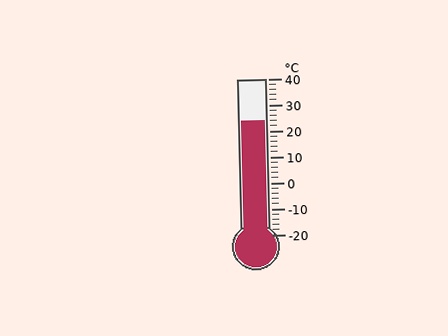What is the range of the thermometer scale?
The thermometer scale ranges from -20°C to 40°C.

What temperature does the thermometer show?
The thermometer shows approximately 24°C.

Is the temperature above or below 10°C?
The temperature is above 10°C.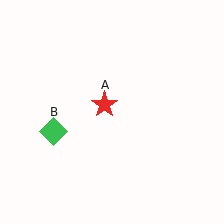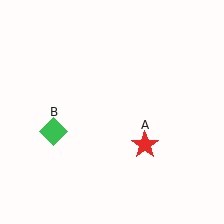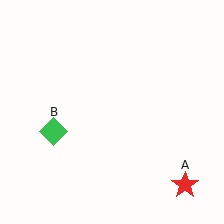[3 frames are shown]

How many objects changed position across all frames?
1 object changed position: red star (object A).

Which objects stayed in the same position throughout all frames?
Green diamond (object B) remained stationary.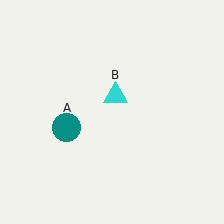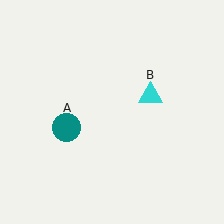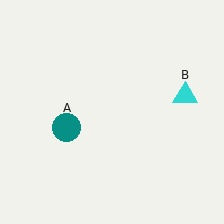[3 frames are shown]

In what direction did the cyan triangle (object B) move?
The cyan triangle (object B) moved right.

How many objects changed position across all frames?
1 object changed position: cyan triangle (object B).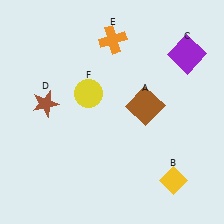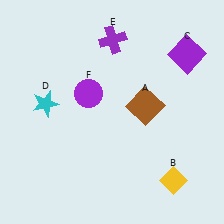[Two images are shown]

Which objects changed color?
D changed from brown to cyan. E changed from orange to purple. F changed from yellow to purple.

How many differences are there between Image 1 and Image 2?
There are 3 differences between the two images.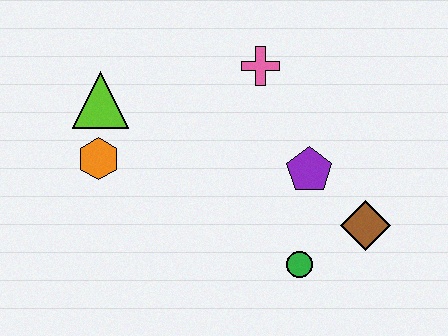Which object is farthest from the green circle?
The lime triangle is farthest from the green circle.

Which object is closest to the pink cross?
The purple pentagon is closest to the pink cross.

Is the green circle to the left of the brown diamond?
Yes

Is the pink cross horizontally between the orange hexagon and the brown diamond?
Yes